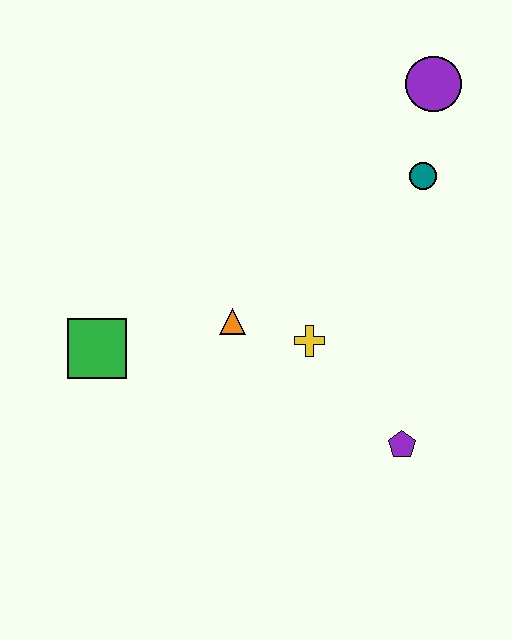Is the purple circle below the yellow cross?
No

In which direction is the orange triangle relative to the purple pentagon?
The orange triangle is to the left of the purple pentagon.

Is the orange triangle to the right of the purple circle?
No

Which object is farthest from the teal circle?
The green square is farthest from the teal circle.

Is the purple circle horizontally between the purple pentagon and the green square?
No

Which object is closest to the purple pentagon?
The yellow cross is closest to the purple pentagon.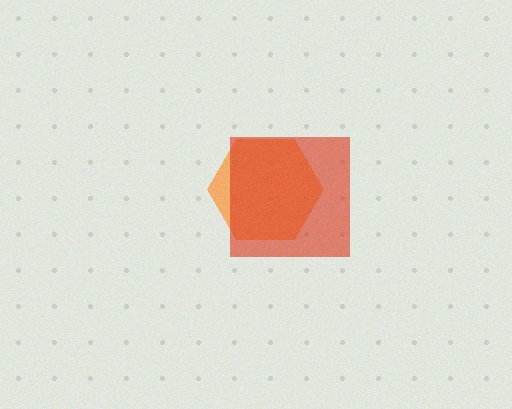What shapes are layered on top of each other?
The layered shapes are: an orange hexagon, a red square.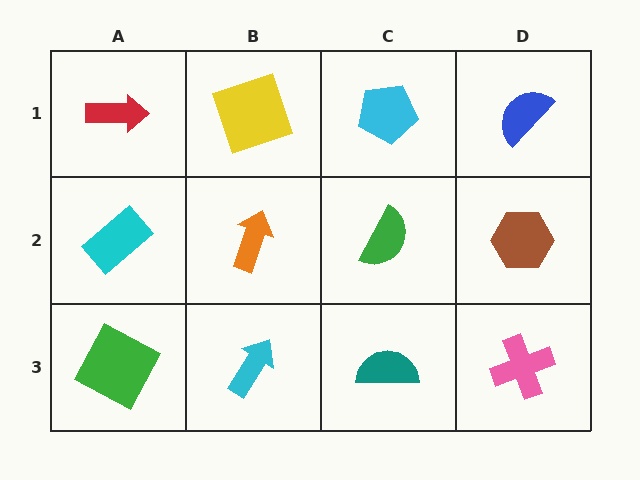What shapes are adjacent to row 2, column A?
A red arrow (row 1, column A), a green square (row 3, column A), an orange arrow (row 2, column B).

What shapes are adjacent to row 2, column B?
A yellow square (row 1, column B), a cyan arrow (row 3, column B), a cyan rectangle (row 2, column A), a green semicircle (row 2, column C).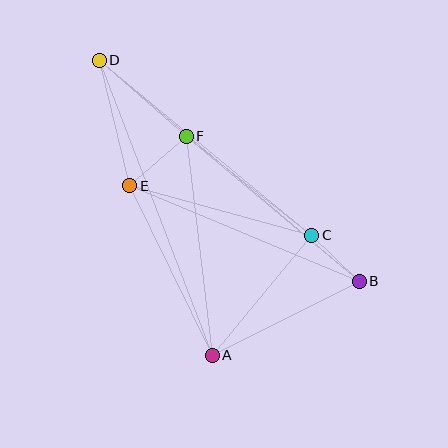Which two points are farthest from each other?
Points B and D are farthest from each other.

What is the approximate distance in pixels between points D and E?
The distance between D and E is approximately 129 pixels.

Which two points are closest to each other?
Points B and C are closest to each other.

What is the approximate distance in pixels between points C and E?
The distance between C and E is approximately 189 pixels.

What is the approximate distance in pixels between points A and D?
The distance between A and D is approximately 316 pixels.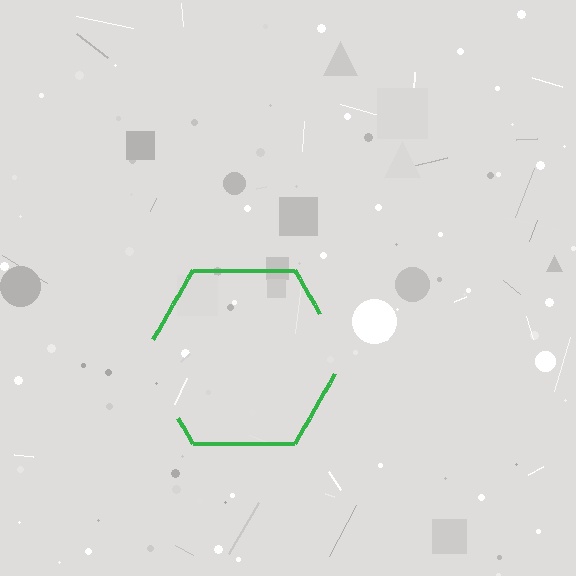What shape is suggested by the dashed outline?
The dashed outline suggests a hexagon.